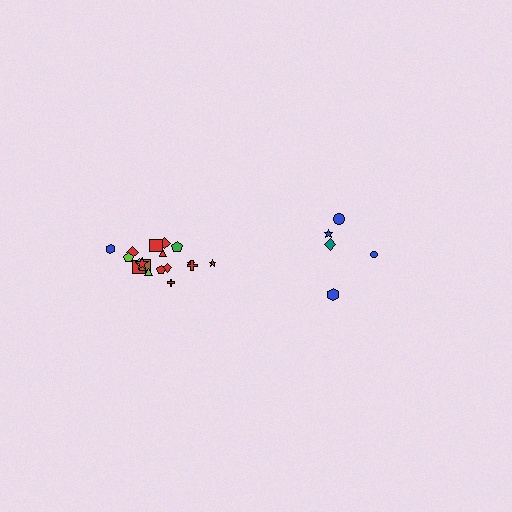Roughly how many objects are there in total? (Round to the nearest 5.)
Roughly 25 objects in total.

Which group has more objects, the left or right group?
The left group.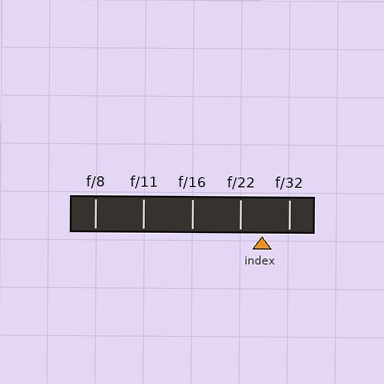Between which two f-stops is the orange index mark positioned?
The index mark is between f/22 and f/32.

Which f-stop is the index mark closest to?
The index mark is closest to f/22.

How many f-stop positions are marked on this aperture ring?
There are 5 f-stop positions marked.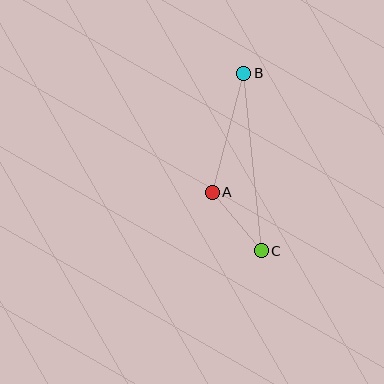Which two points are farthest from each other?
Points B and C are farthest from each other.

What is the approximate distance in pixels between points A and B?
The distance between A and B is approximately 123 pixels.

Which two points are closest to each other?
Points A and C are closest to each other.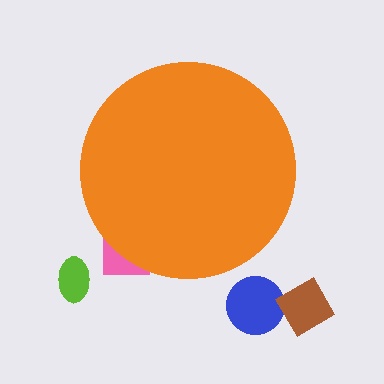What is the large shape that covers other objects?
An orange circle.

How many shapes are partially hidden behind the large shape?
1 shape is partially hidden.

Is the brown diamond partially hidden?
No, the brown diamond is fully visible.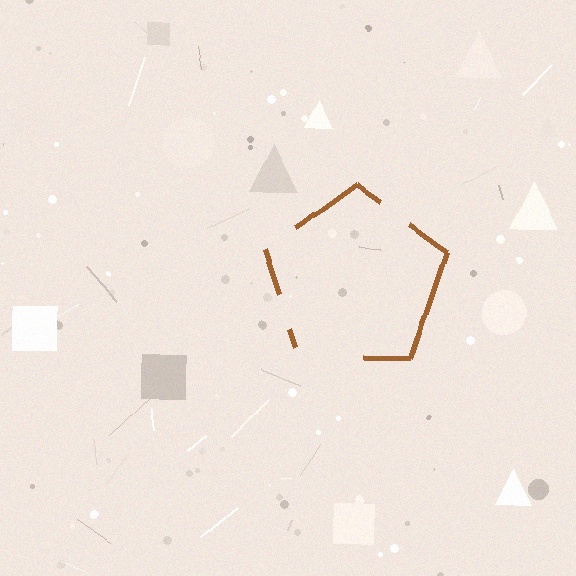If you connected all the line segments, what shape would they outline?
They would outline a pentagon.